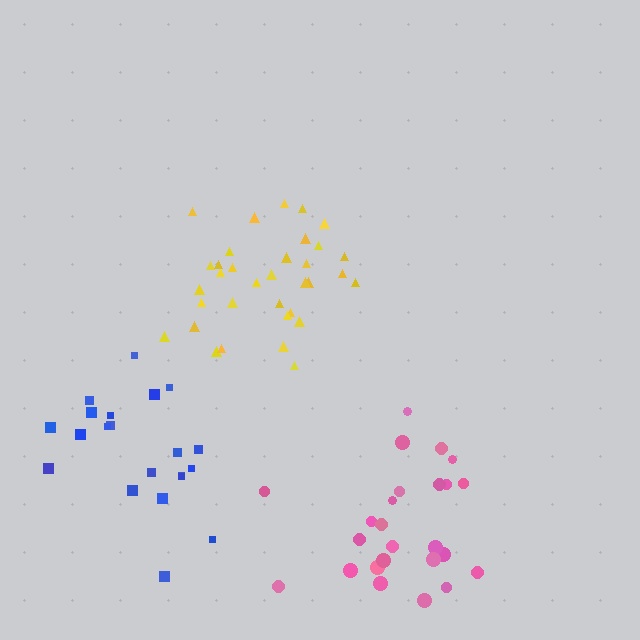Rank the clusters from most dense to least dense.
yellow, pink, blue.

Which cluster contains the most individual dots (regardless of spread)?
Yellow (34).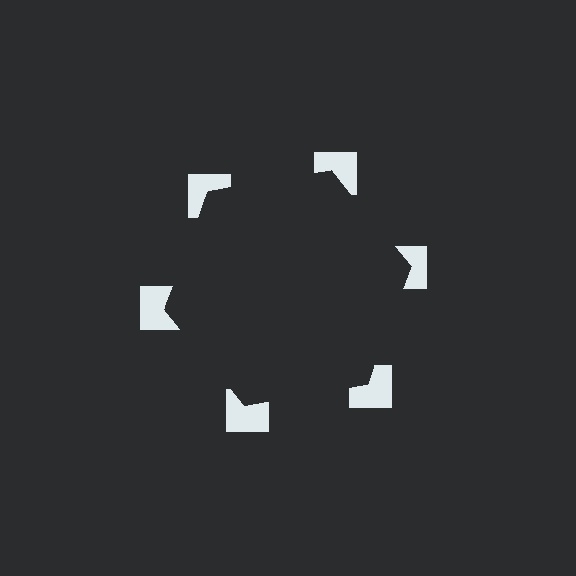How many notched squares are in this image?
There are 6 — one at each vertex of the illusory hexagon.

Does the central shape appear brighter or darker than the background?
It typically appears slightly darker than the background, even though no actual brightness change is drawn.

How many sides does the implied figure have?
6 sides.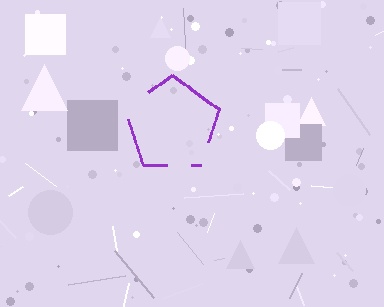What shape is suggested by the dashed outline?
The dashed outline suggests a pentagon.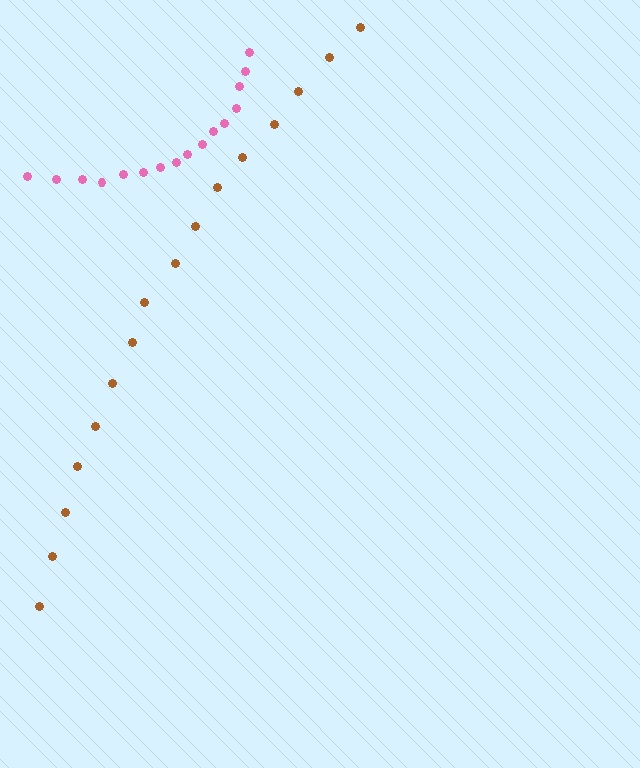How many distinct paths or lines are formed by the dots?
There are 2 distinct paths.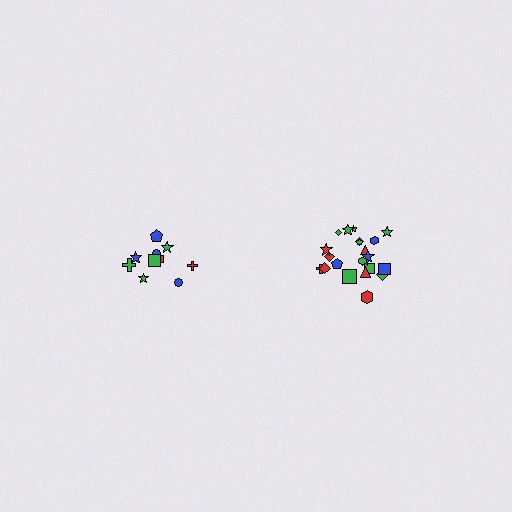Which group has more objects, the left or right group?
The right group.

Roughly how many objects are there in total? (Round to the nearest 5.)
Roughly 30 objects in total.